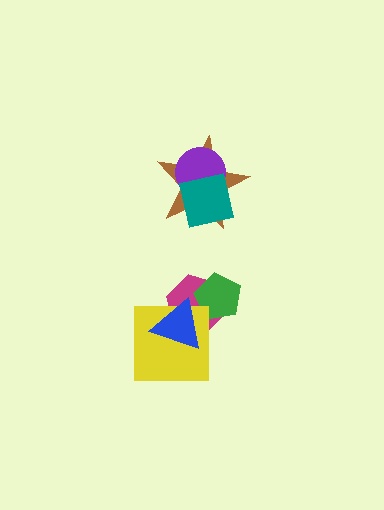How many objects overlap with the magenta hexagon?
3 objects overlap with the magenta hexagon.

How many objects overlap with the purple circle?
2 objects overlap with the purple circle.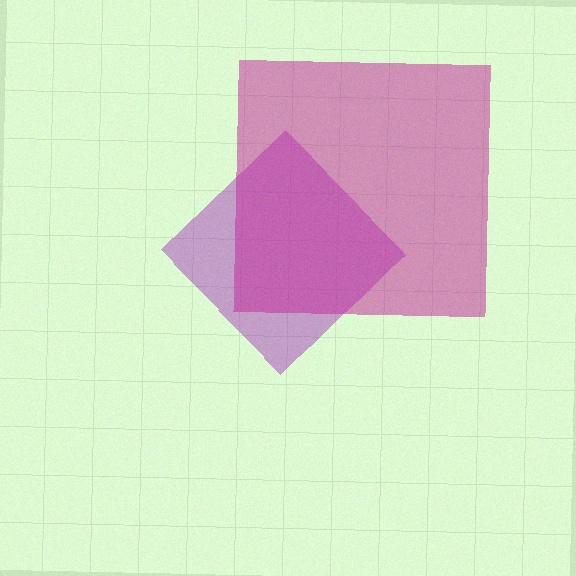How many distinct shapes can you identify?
There are 2 distinct shapes: a purple diamond, a magenta square.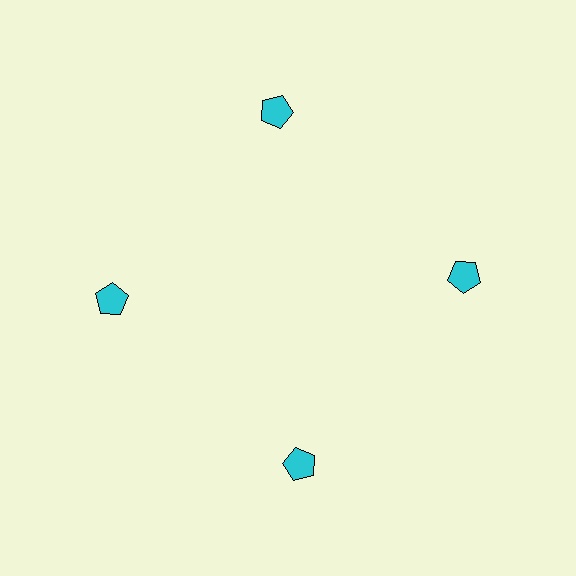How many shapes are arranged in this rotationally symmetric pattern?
There are 4 shapes, arranged in 4 groups of 1.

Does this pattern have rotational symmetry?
Yes, this pattern has 4-fold rotational symmetry. It looks the same after rotating 90 degrees around the center.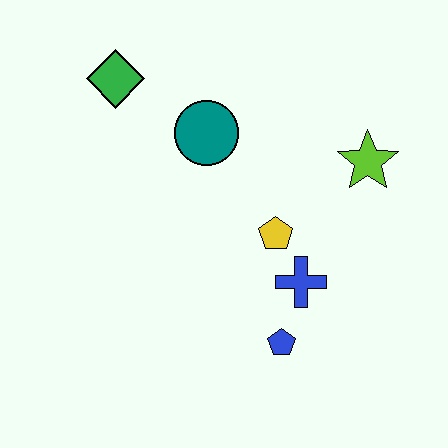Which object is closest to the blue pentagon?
The blue cross is closest to the blue pentagon.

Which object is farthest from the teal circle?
The blue pentagon is farthest from the teal circle.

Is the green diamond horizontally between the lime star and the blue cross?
No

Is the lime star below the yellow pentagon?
No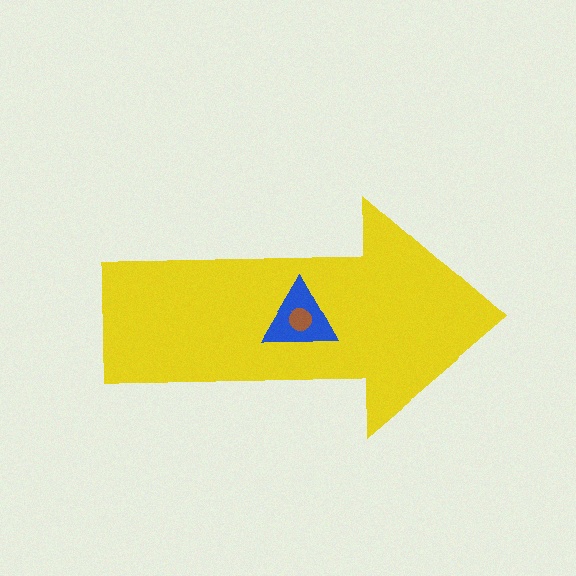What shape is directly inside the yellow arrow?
The blue triangle.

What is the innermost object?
The brown circle.